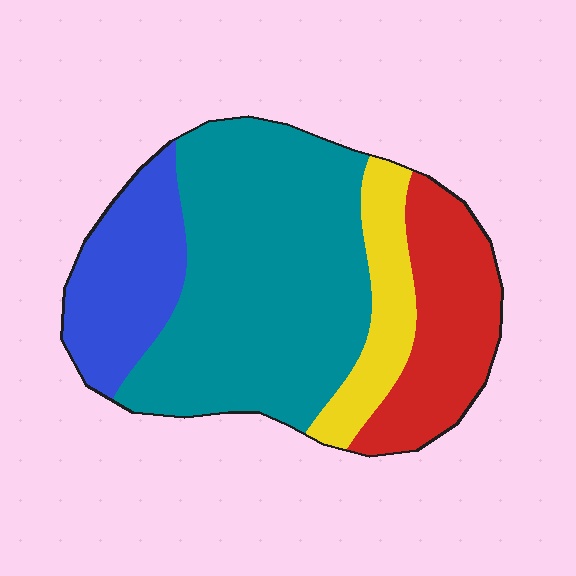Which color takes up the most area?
Teal, at roughly 50%.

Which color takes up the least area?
Yellow, at roughly 10%.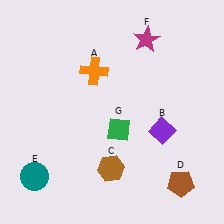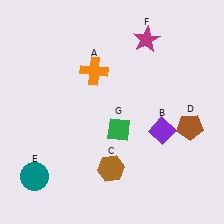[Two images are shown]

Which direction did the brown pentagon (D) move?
The brown pentagon (D) moved up.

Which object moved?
The brown pentagon (D) moved up.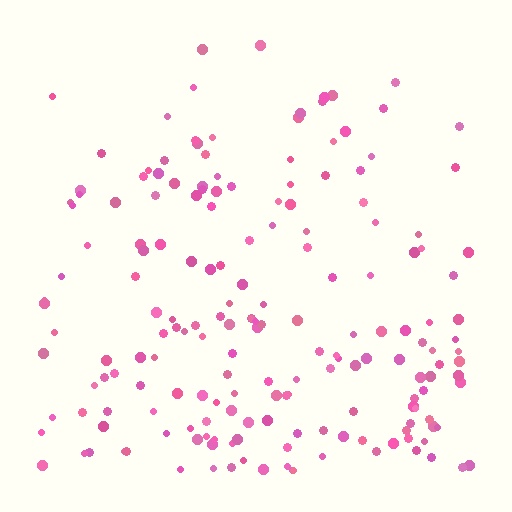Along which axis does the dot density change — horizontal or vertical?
Vertical.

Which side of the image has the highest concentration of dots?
The bottom.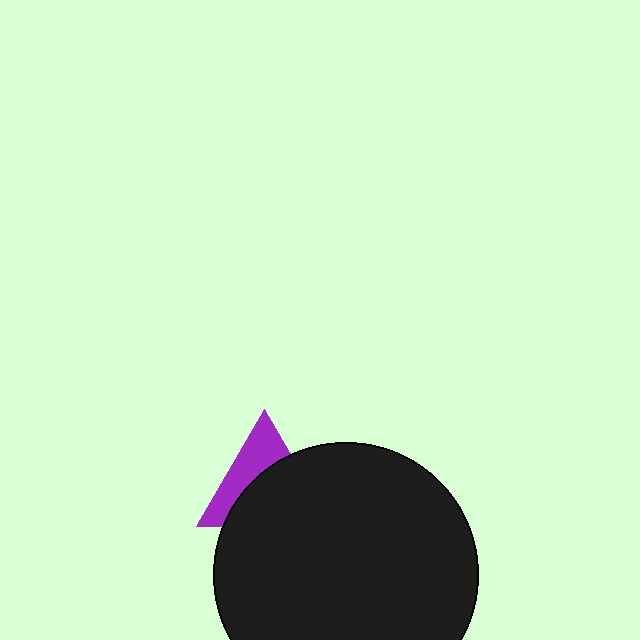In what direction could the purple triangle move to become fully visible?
The purple triangle could move up. That would shift it out from behind the black circle entirely.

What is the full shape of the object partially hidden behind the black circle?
The partially hidden object is a purple triangle.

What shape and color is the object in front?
The object in front is a black circle.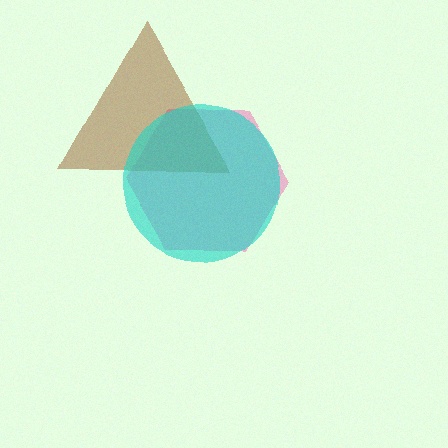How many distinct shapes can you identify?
There are 3 distinct shapes: a pink hexagon, a brown triangle, a cyan circle.